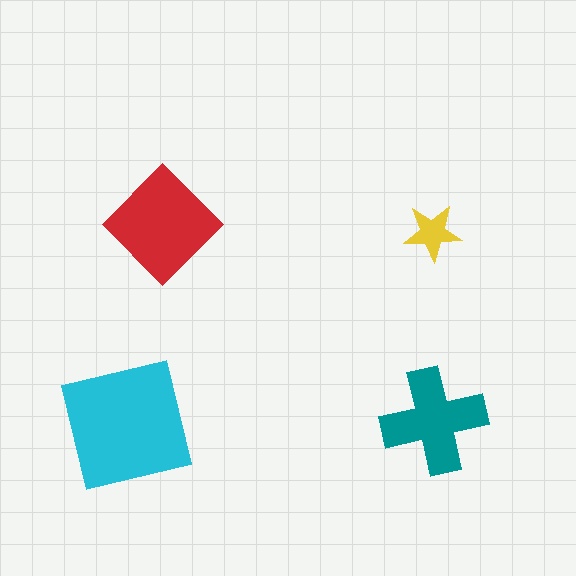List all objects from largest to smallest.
The cyan square, the red diamond, the teal cross, the yellow star.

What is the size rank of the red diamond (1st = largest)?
2nd.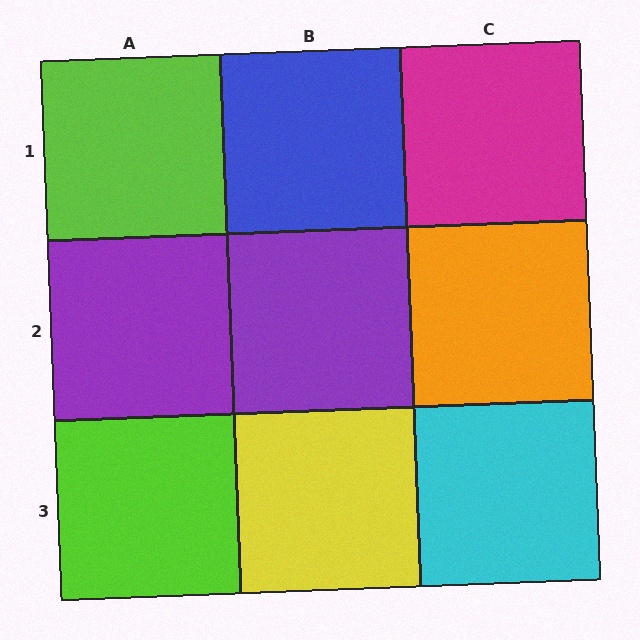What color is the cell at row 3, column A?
Lime.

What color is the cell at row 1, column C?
Magenta.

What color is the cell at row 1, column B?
Blue.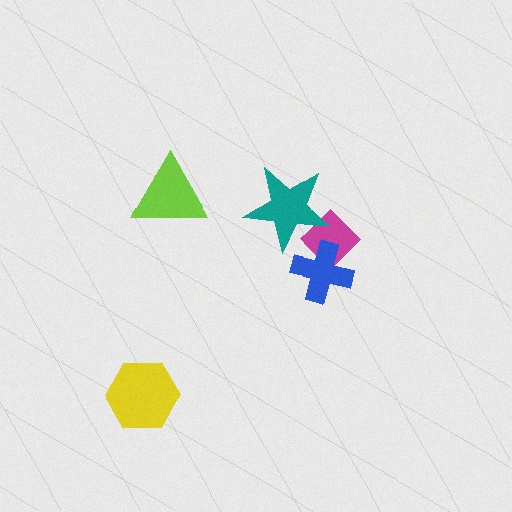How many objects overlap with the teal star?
1 object overlaps with the teal star.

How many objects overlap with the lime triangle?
0 objects overlap with the lime triangle.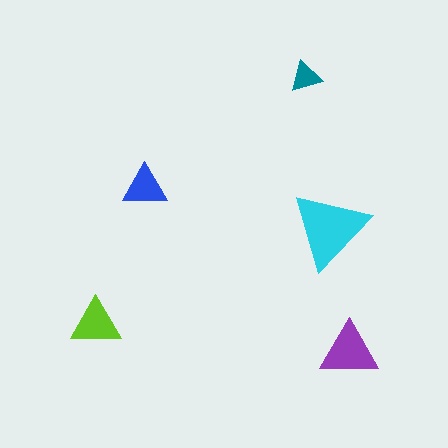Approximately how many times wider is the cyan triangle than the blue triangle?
About 2 times wider.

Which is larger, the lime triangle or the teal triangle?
The lime one.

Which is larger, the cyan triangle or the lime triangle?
The cyan one.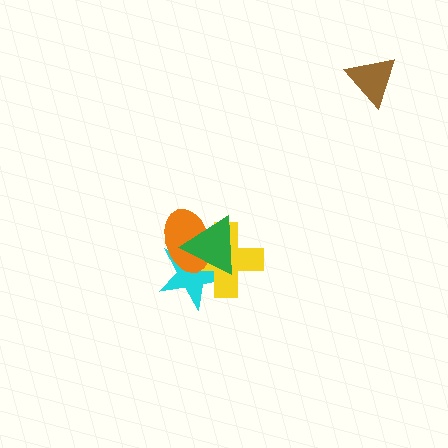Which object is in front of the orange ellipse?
The green triangle is in front of the orange ellipse.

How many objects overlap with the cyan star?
3 objects overlap with the cyan star.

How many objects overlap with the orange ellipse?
3 objects overlap with the orange ellipse.